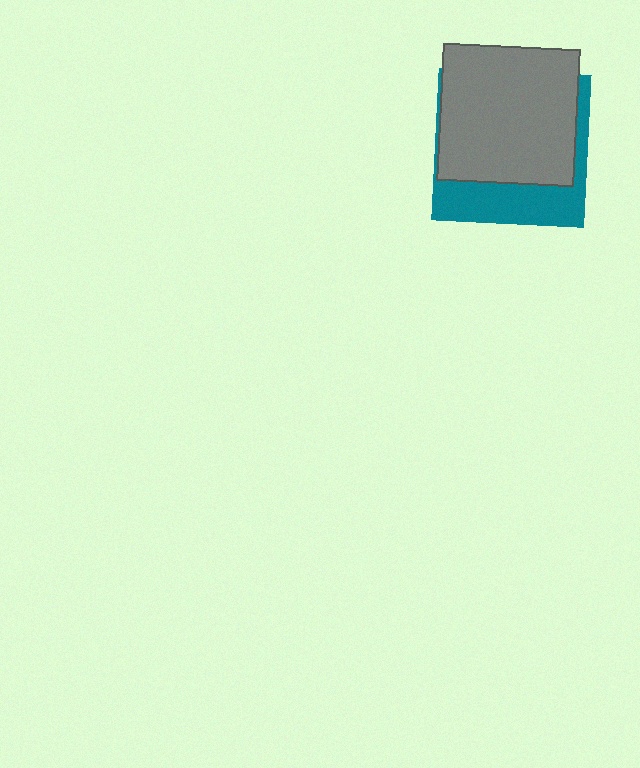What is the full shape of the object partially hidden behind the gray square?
The partially hidden object is a teal square.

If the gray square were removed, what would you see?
You would see the complete teal square.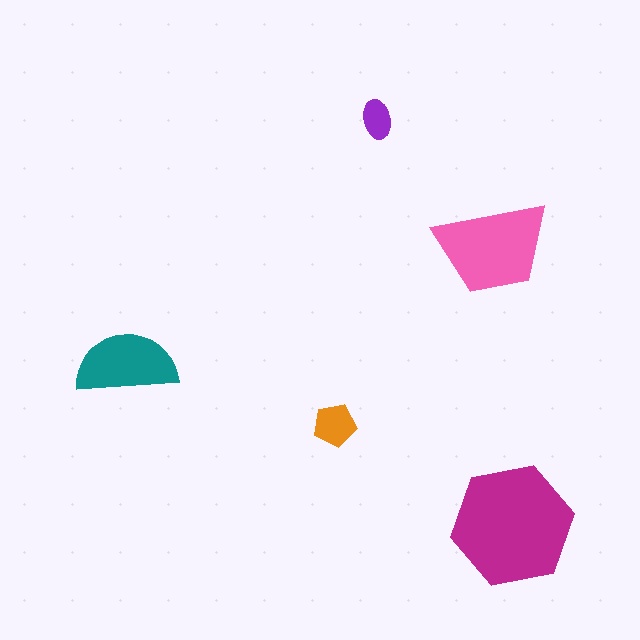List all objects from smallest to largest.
The purple ellipse, the orange pentagon, the teal semicircle, the pink trapezoid, the magenta hexagon.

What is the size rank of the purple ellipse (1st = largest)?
5th.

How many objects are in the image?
There are 5 objects in the image.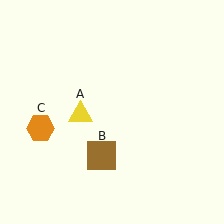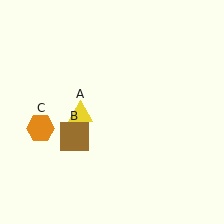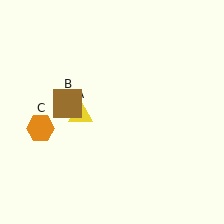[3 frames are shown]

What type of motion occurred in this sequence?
The brown square (object B) rotated clockwise around the center of the scene.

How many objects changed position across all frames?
1 object changed position: brown square (object B).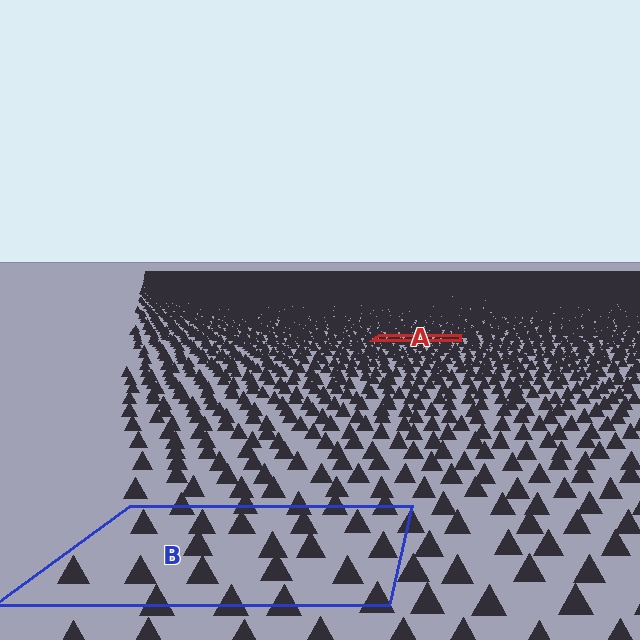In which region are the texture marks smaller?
The texture marks are smaller in region A, because it is farther away.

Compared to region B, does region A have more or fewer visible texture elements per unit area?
Region A has more texture elements per unit area — they are packed more densely because it is farther away.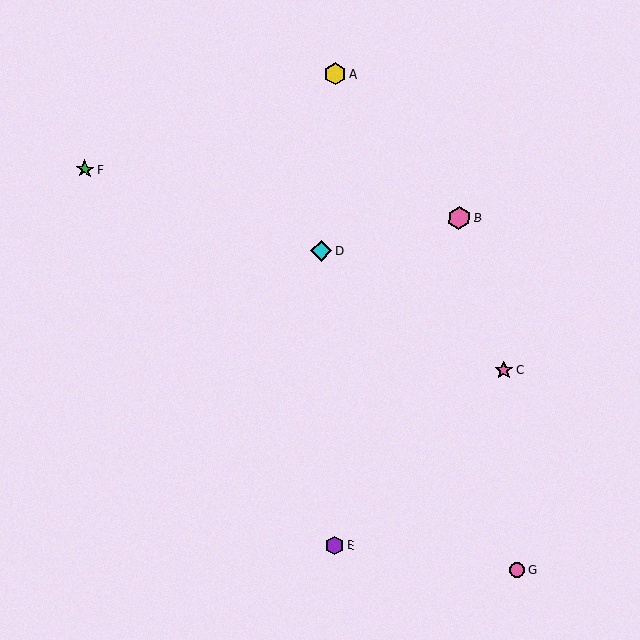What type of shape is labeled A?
Shape A is a yellow hexagon.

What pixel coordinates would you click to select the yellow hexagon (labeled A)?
Click at (335, 74) to select the yellow hexagon A.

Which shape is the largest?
The pink hexagon (labeled B) is the largest.